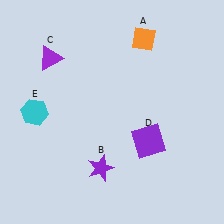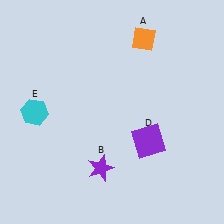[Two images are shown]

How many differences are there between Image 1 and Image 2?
There is 1 difference between the two images.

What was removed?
The purple triangle (C) was removed in Image 2.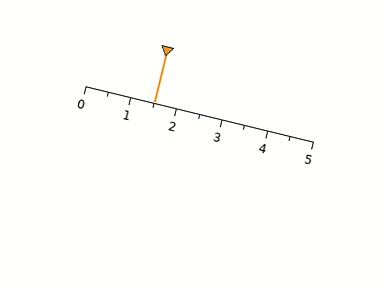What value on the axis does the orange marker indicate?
The marker indicates approximately 1.5.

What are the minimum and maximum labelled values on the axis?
The axis runs from 0 to 5.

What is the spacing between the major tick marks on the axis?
The major ticks are spaced 1 apart.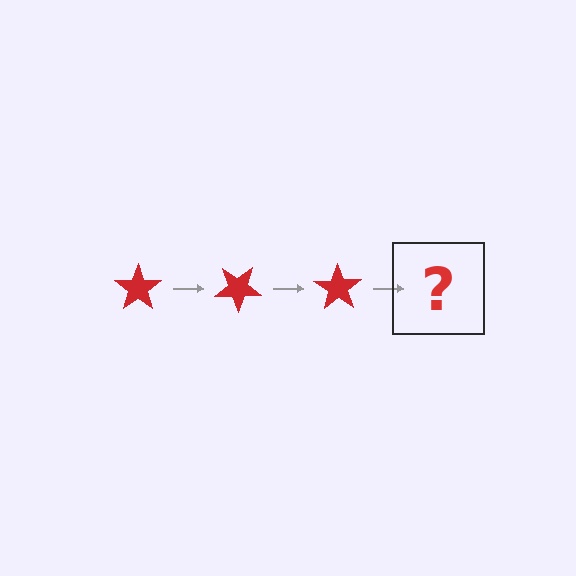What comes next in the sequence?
The next element should be a red star rotated 105 degrees.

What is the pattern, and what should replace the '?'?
The pattern is that the star rotates 35 degrees each step. The '?' should be a red star rotated 105 degrees.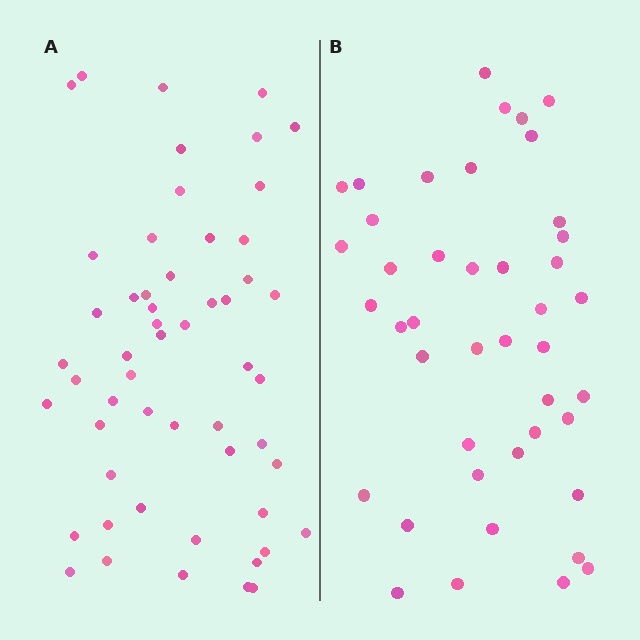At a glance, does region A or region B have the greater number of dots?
Region A (the left region) has more dots.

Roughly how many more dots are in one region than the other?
Region A has roughly 12 or so more dots than region B.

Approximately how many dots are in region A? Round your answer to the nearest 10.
About 50 dots. (The exact count is 54, which rounds to 50.)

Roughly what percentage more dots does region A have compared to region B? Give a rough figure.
About 25% more.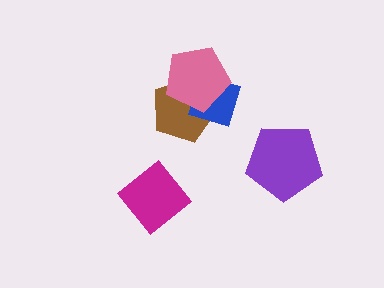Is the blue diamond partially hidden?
Yes, it is partially covered by another shape.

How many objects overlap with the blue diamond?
2 objects overlap with the blue diamond.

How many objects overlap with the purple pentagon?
0 objects overlap with the purple pentagon.